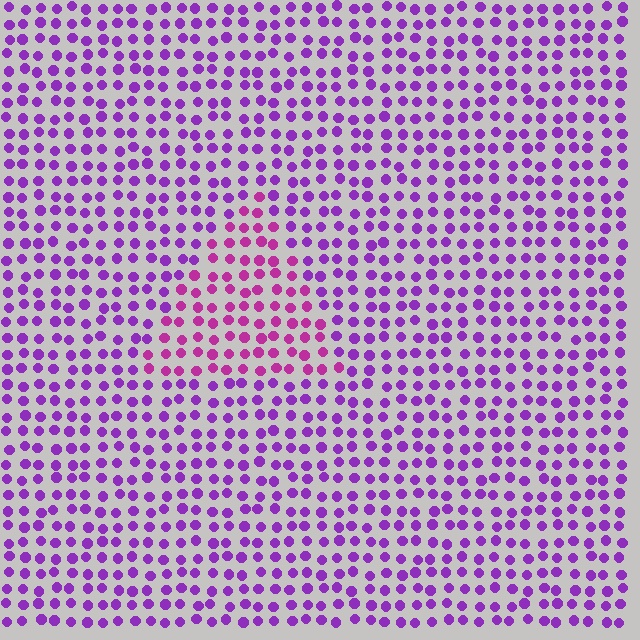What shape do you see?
I see a triangle.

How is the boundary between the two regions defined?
The boundary is defined purely by a slight shift in hue (about 32 degrees). Spacing, size, and orientation are identical on both sides.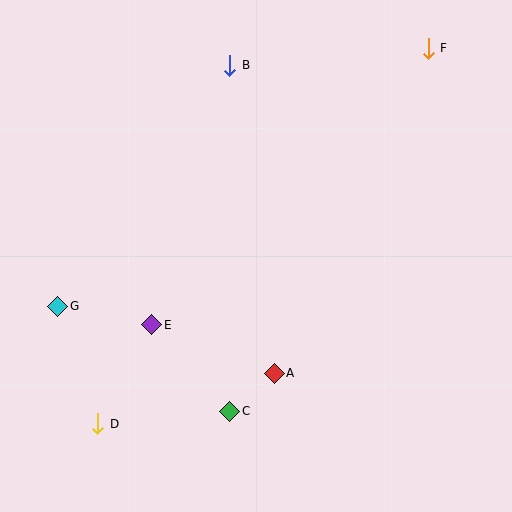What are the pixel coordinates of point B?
Point B is at (230, 65).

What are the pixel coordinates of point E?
Point E is at (152, 325).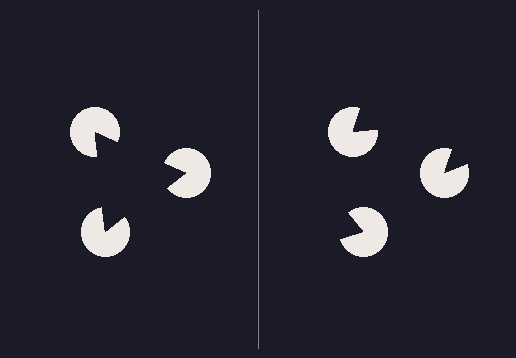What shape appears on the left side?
An illusory triangle.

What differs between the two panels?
The pac-man discs are positioned identically on both sides; only the wedge orientations differ. On the left they align to a triangle; on the right they are misaligned.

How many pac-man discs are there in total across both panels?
6 — 3 on each side.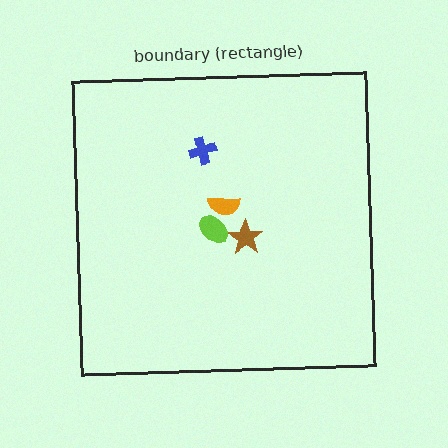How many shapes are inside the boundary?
4 inside, 0 outside.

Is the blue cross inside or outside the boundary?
Inside.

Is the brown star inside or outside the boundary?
Inside.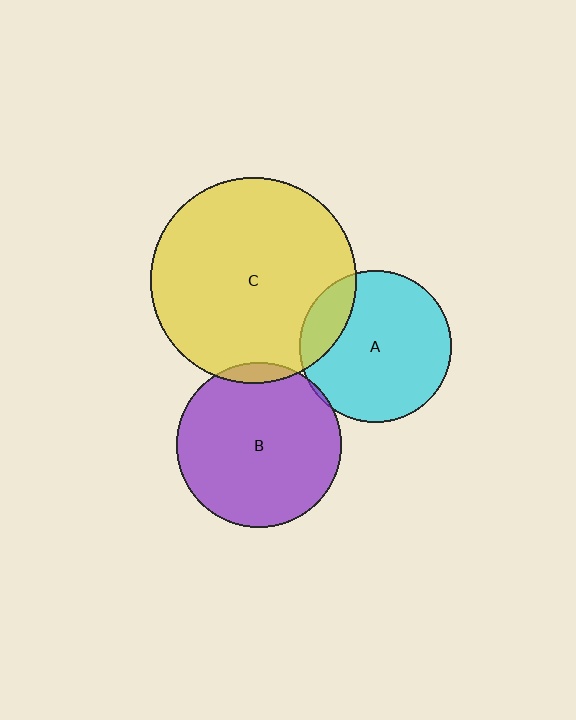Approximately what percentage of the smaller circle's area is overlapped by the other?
Approximately 5%.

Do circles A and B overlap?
Yes.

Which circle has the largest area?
Circle C (yellow).